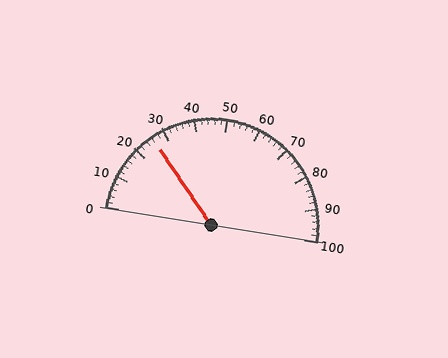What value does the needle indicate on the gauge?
The needle indicates approximately 26.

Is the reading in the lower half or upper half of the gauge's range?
The reading is in the lower half of the range (0 to 100).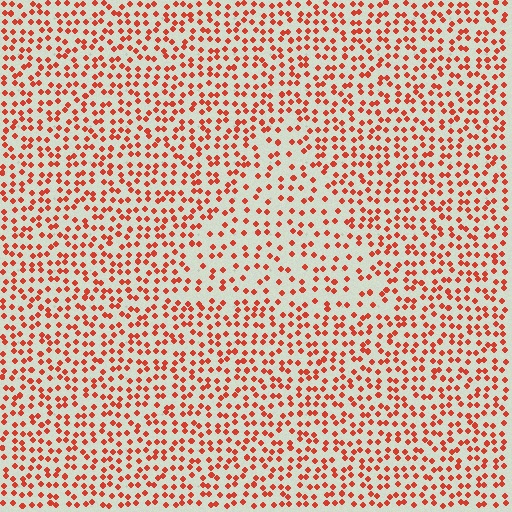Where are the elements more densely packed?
The elements are more densely packed outside the triangle boundary.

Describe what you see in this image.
The image contains small red elements arranged at two different densities. A triangle-shaped region is visible where the elements are less densely packed than the surrounding area.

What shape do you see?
I see a triangle.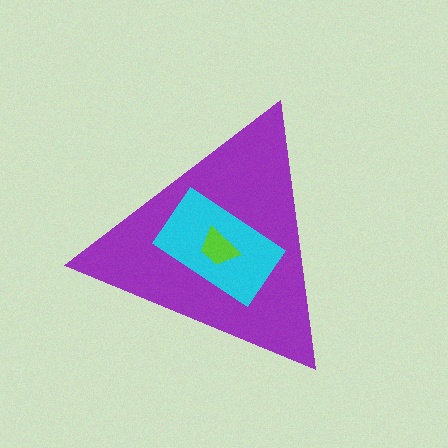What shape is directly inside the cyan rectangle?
The lime trapezoid.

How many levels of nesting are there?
3.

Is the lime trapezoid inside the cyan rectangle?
Yes.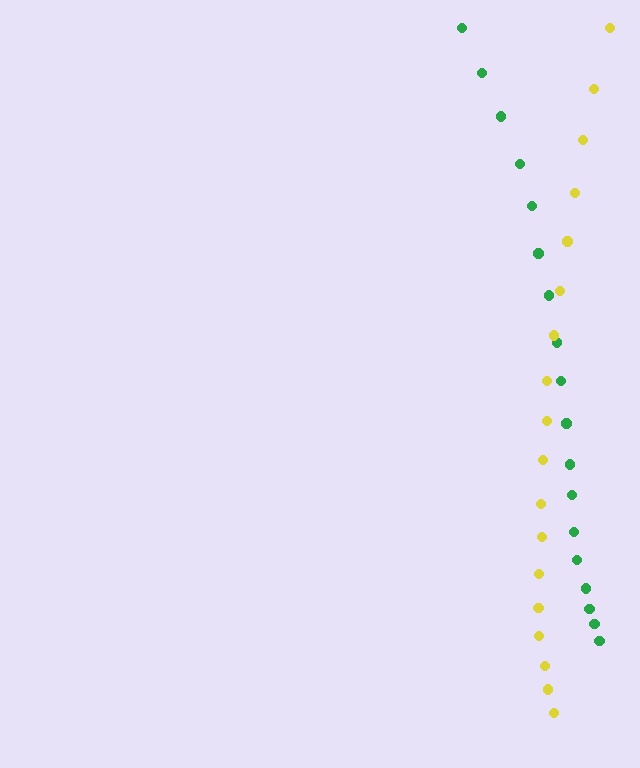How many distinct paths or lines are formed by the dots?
There are 2 distinct paths.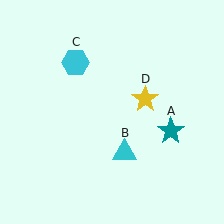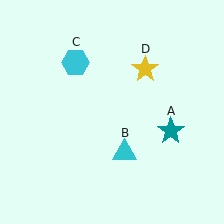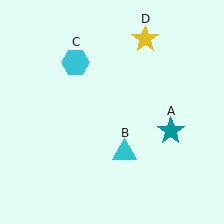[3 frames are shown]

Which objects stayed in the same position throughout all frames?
Teal star (object A) and cyan triangle (object B) and cyan hexagon (object C) remained stationary.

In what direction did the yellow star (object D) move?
The yellow star (object D) moved up.